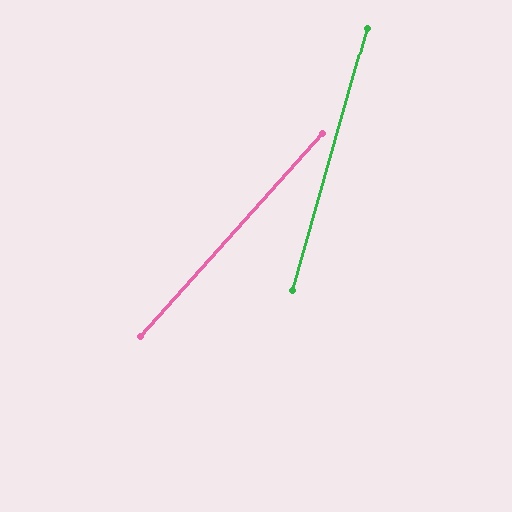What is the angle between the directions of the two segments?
Approximately 26 degrees.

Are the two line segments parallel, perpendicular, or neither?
Neither parallel nor perpendicular — they differ by about 26°.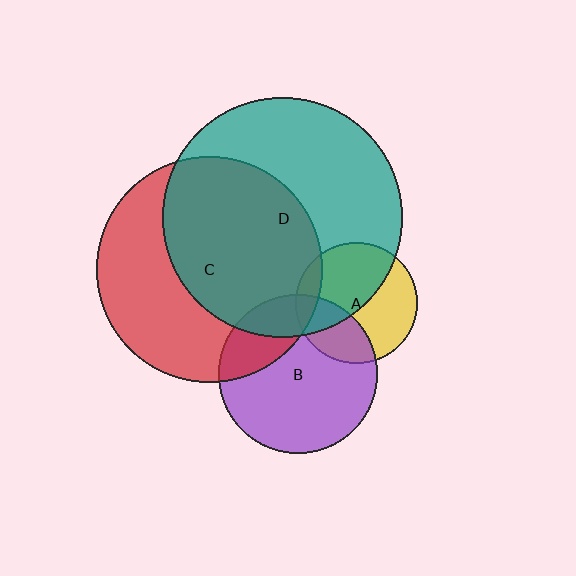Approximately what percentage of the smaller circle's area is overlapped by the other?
Approximately 55%.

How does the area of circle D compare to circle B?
Approximately 2.3 times.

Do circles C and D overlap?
Yes.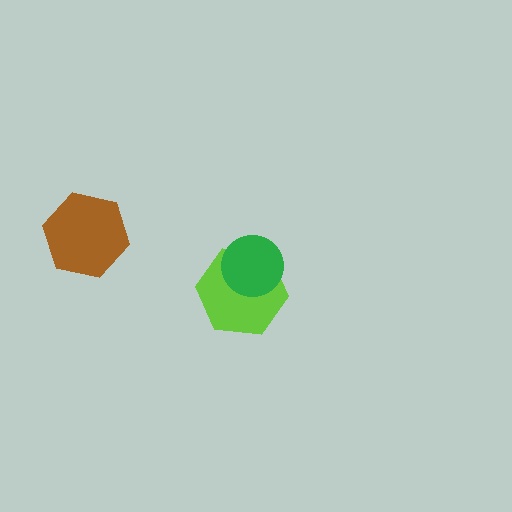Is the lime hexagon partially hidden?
Yes, it is partially covered by another shape.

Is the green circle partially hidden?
No, no other shape covers it.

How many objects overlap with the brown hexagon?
0 objects overlap with the brown hexagon.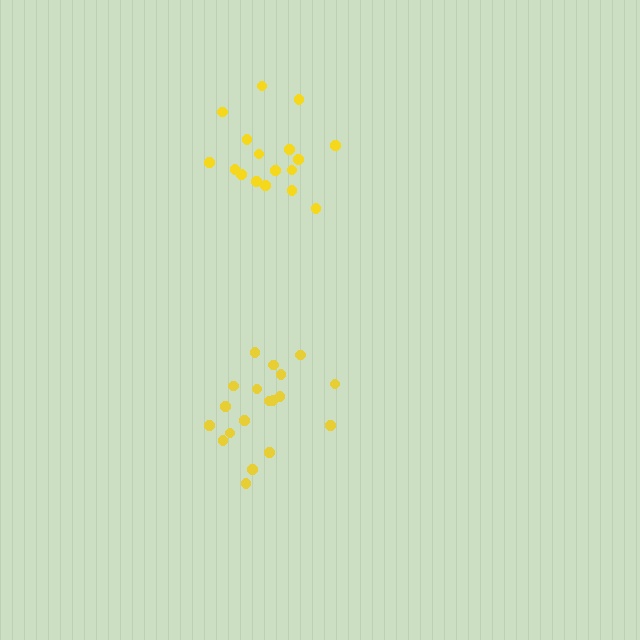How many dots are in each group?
Group 1: 19 dots, Group 2: 17 dots (36 total).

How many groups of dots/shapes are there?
There are 2 groups.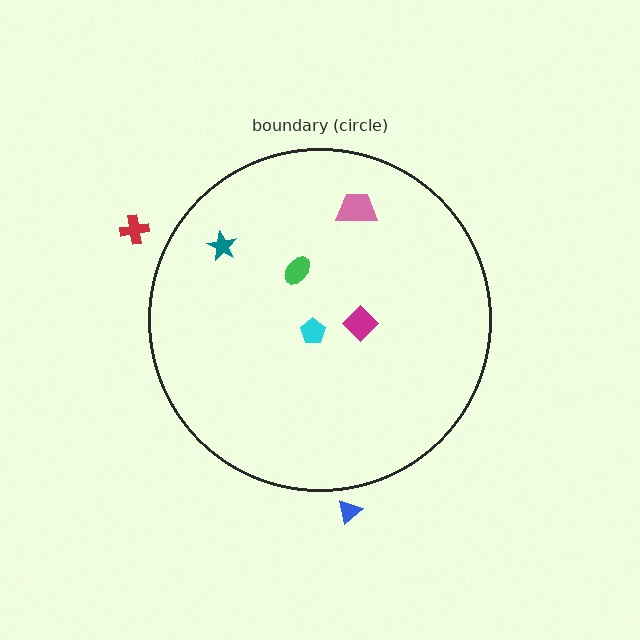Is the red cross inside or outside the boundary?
Outside.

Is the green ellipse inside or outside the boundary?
Inside.